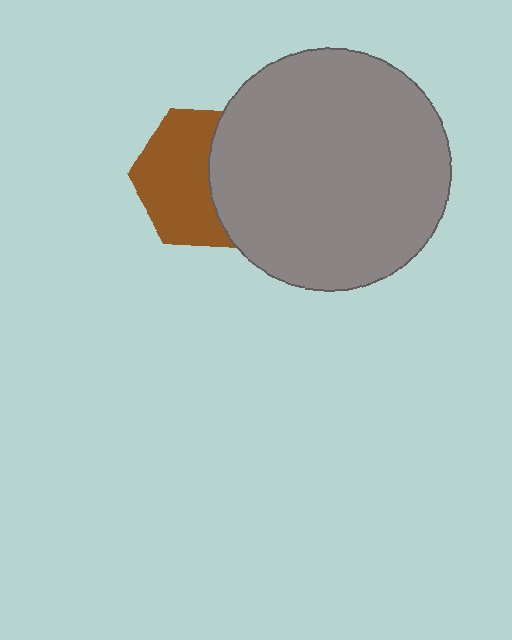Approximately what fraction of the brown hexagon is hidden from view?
Roughly 42% of the brown hexagon is hidden behind the gray circle.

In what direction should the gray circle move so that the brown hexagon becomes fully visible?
The gray circle should move right. That is the shortest direction to clear the overlap and leave the brown hexagon fully visible.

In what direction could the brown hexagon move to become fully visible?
The brown hexagon could move left. That would shift it out from behind the gray circle entirely.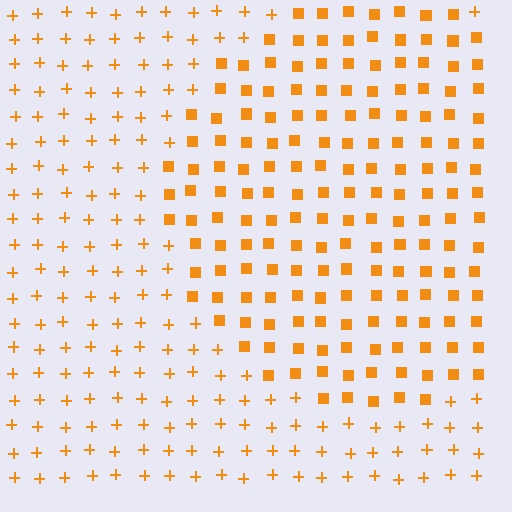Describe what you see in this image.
The image is filled with small orange elements arranged in a uniform grid. A circle-shaped region contains squares, while the surrounding area contains plus signs. The boundary is defined purely by the change in element shape.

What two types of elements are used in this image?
The image uses squares inside the circle region and plus signs outside it.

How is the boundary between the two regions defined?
The boundary is defined by a change in element shape: squares inside vs. plus signs outside. All elements share the same color and spacing.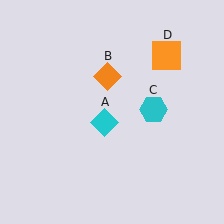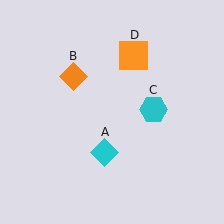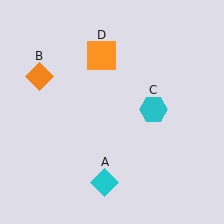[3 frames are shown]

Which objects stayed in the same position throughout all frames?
Cyan hexagon (object C) remained stationary.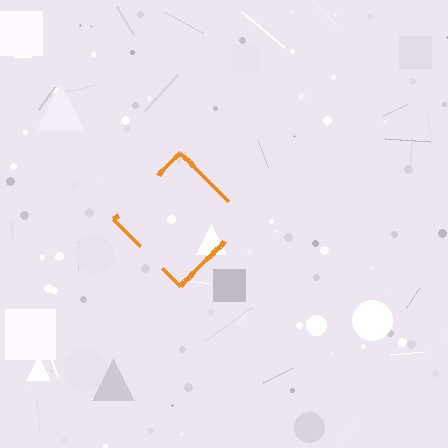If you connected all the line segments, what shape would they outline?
They would outline a diamond.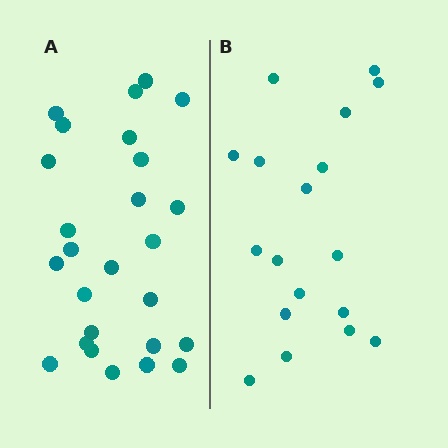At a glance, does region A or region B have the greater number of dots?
Region A (the left region) has more dots.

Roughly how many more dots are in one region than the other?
Region A has roughly 8 or so more dots than region B.